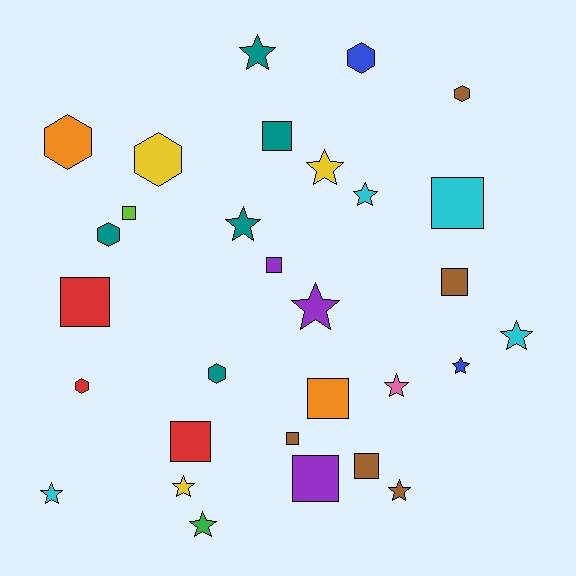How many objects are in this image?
There are 30 objects.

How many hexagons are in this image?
There are 7 hexagons.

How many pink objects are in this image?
There is 1 pink object.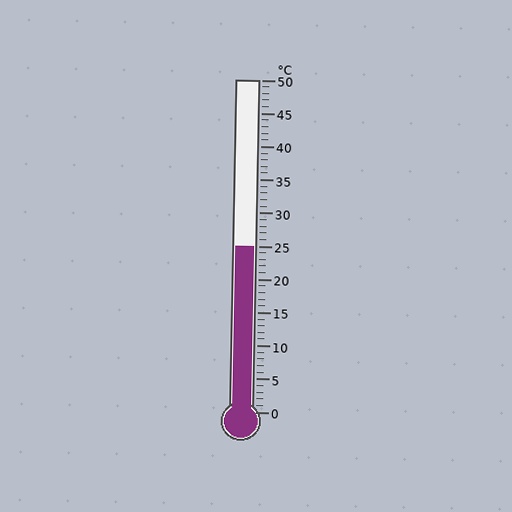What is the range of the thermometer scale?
The thermometer scale ranges from 0°C to 50°C.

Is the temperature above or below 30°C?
The temperature is below 30°C.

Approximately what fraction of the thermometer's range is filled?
The thermometer is filled to approximately 50% of its range.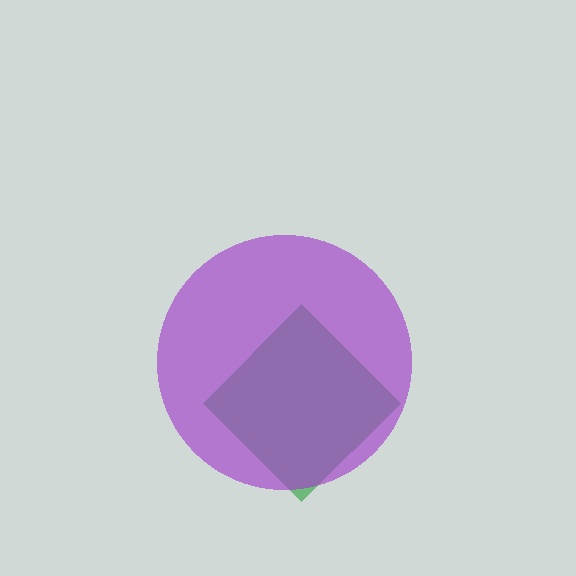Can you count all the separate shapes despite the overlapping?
Yes, there are 2 separate shapes.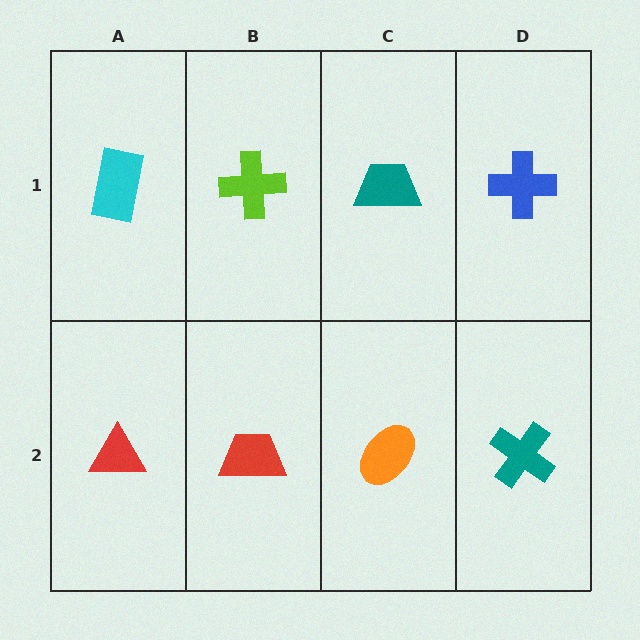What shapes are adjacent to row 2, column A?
A cyan rectangle (row 1, column A), a red trapezoid (row 2, column B).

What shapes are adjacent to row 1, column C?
An orange ellipse (row 2, column C), a lime cross (row 1, column B), a blue cross (row 1, column D).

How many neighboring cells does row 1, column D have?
2.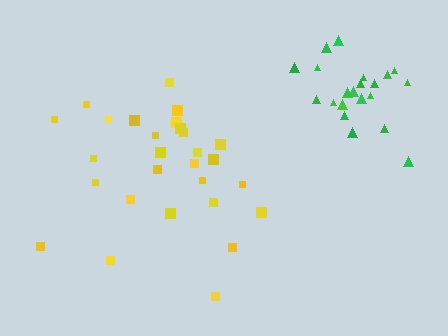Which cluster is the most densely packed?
Green.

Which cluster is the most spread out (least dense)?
Yellow.